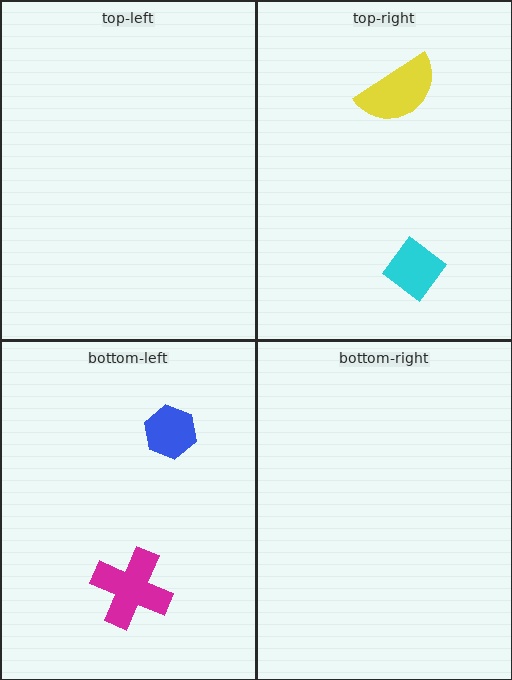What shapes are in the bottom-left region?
The magenta cross, the blue hexagon.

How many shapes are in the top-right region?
2.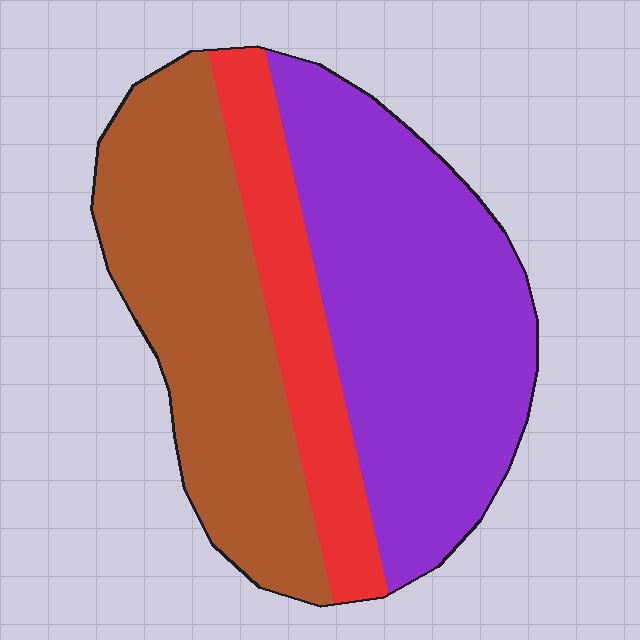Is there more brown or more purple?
Purple.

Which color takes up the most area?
Purple, at roughly 45%.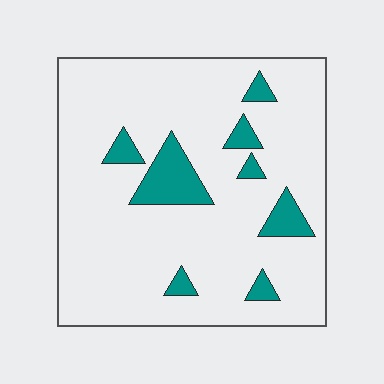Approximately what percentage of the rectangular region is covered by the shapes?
Approximately 10%.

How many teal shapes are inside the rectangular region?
8.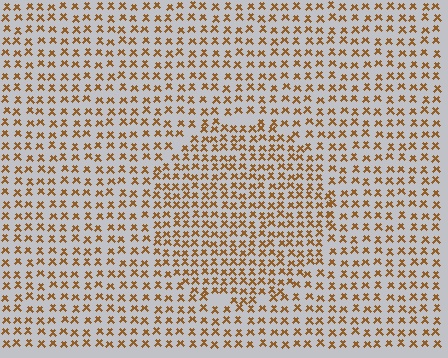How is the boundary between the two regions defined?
The boundary is defined by a change in element density (approximately 1.5x ratio). All elements are the same color, size, and shape.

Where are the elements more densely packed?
The elements are more densely packed inside the circle boundary.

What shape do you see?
I see a circle.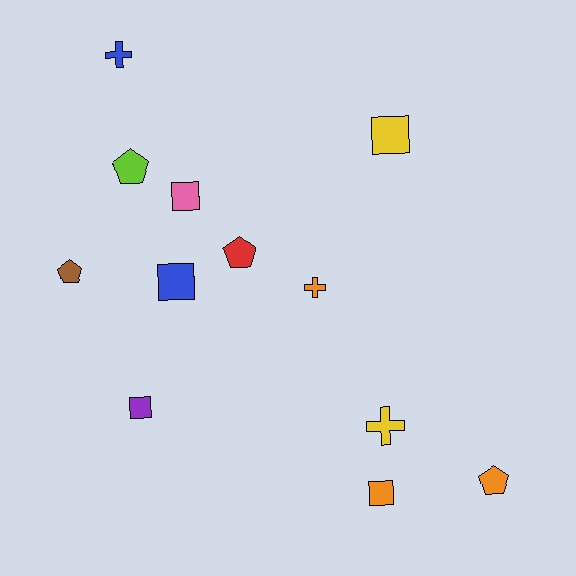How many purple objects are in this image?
There is 1 purple object.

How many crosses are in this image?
There are 3 crosses.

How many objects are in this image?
There are 12 objects.